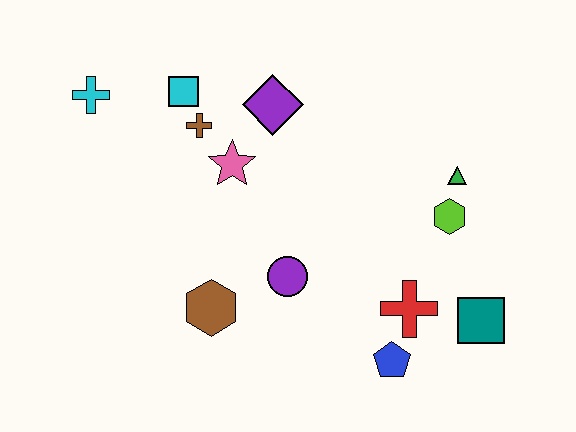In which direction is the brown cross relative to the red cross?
The brown cross is to the left of the red cross.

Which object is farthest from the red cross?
The cyan cross is farthest from the red cross.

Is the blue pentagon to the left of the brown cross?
No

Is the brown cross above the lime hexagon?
Yes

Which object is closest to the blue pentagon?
The red cross is closest to the blue pentagon.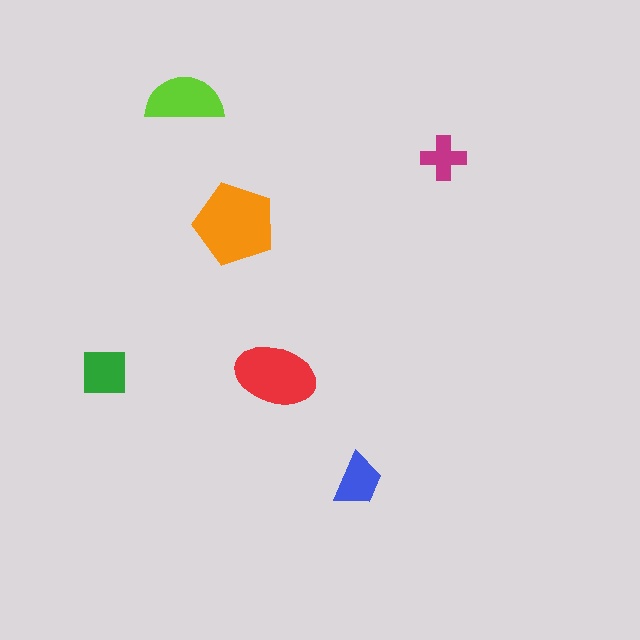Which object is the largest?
The orange pentagon.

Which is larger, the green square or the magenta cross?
The green square.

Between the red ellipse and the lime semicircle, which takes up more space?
The red ellipse.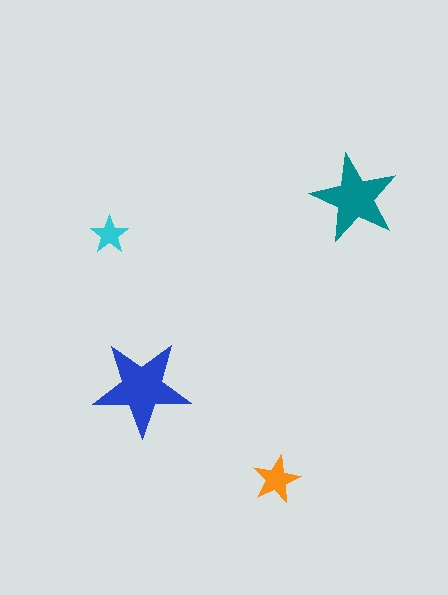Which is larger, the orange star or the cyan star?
The orange one.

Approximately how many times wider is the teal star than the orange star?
About 2 times wider.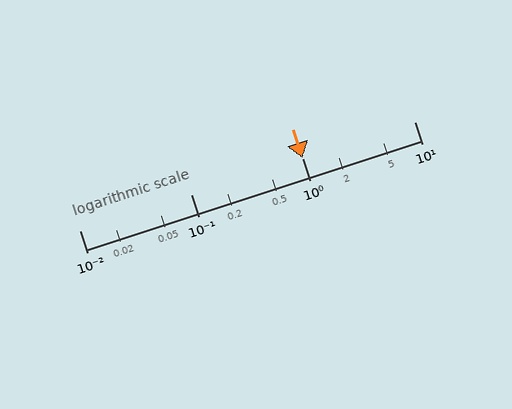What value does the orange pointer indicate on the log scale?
The pointer indicates approximately 1.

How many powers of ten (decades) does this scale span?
The scale spans 3 decades, from 0.01 to 10.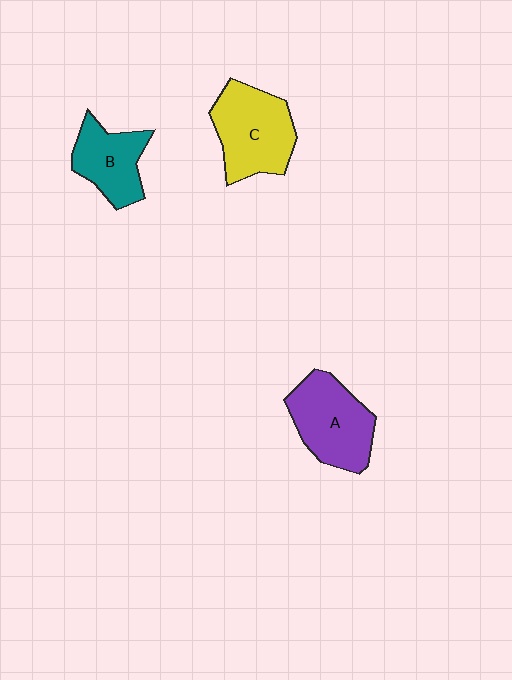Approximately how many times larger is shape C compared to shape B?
Approximately 1.4 times.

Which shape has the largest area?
Shape C (yellow).